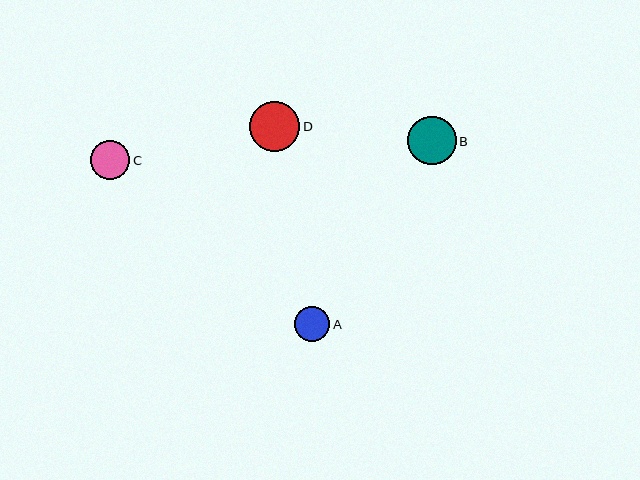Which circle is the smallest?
Circle A is the smallest with a size of approximately 35 pixels.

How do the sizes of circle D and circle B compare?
Circle D and circle B are approximately the same size.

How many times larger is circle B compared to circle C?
Circle B is approximately 1.2 times the size of circle C.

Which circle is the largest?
Circle D is the largest with a size of approximately 50 pixels.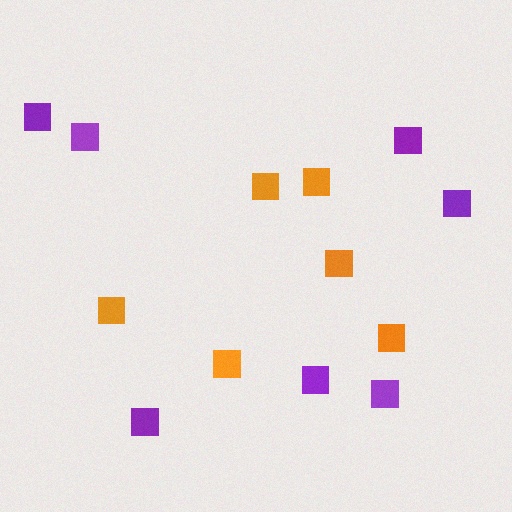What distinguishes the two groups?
There are 2 groups: one group of purple squares (7) and one group of orange squares (6).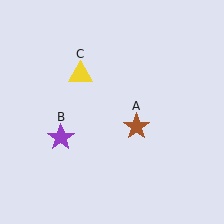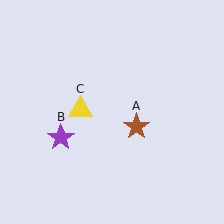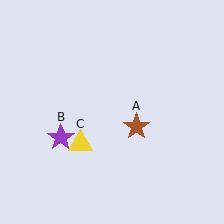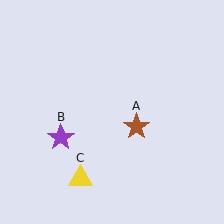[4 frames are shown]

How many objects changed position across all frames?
1 object changed position: yellow triangle (object C).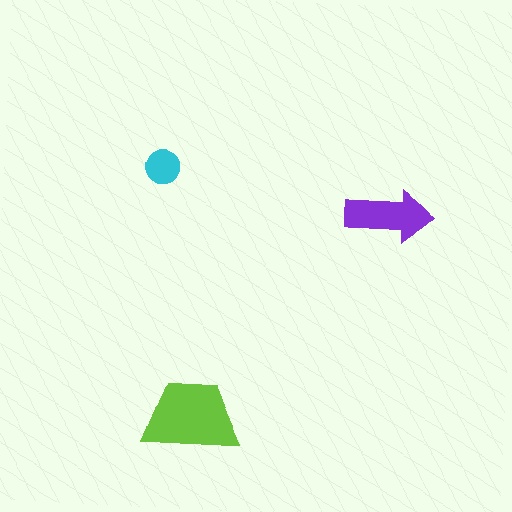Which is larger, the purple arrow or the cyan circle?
The purple arrow.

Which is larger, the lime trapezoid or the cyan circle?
The lime trapezoid.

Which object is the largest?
The lime trapezoid.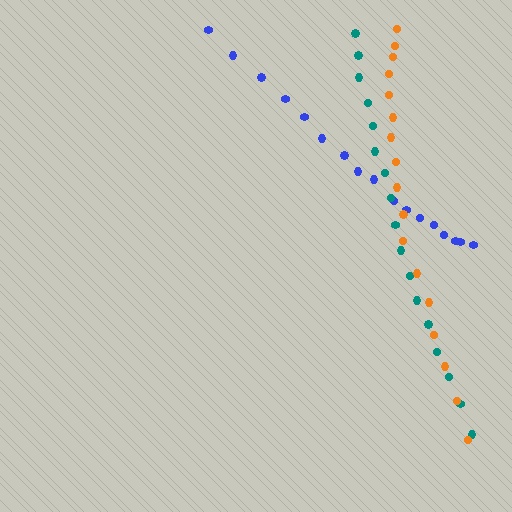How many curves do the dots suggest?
There are 3 distinct paths.